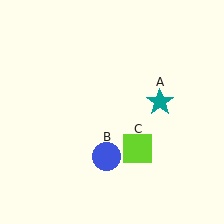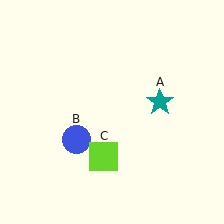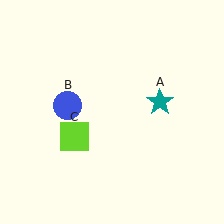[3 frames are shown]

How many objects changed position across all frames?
2 objects changed position: blue circle (object B), lime square (object C).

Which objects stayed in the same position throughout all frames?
Teal star (object A) remained stationary.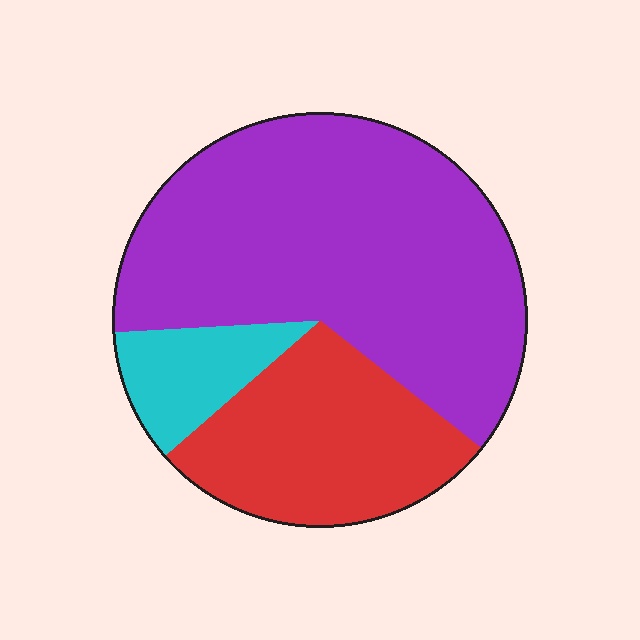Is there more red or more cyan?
Red.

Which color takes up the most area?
Purple, at roughly 60%.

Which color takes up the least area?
Cyan, at roughly 10%.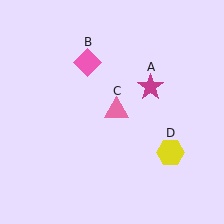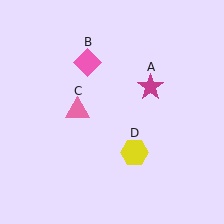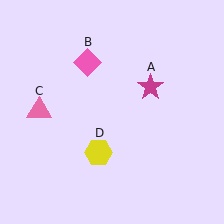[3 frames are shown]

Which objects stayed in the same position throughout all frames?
Magenta star (object A) and pink diamond (object B) remained stationary.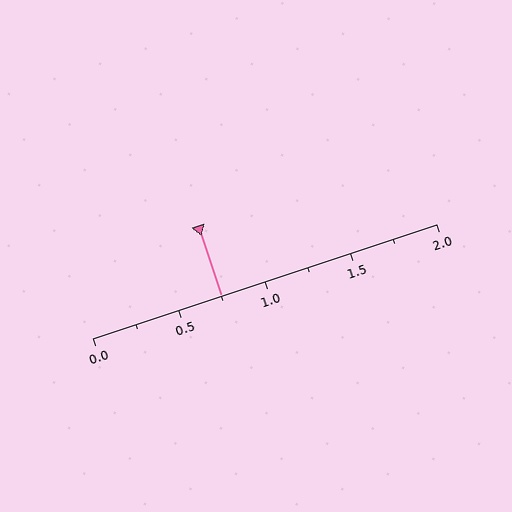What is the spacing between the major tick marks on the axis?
The major ticks are spaced 0.5 apart.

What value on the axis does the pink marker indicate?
The marker indicates approximately 0.75.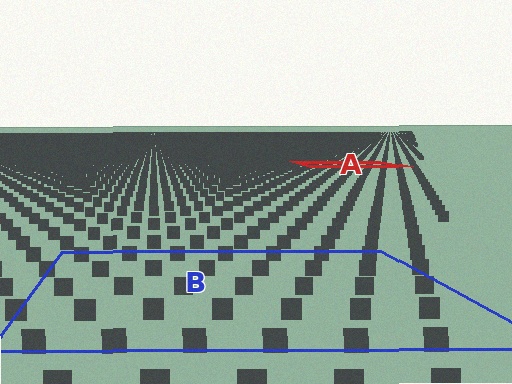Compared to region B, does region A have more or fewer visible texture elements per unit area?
Region A has more texture elements per unit area — they are packed more densely because it is farther away.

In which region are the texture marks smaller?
The texture marks are smaller in region A, because it is farther away.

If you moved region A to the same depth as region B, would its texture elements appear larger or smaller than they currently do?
They would appear larger. At a closer depth, the same texture elements are projected at a bigger on-screen size.